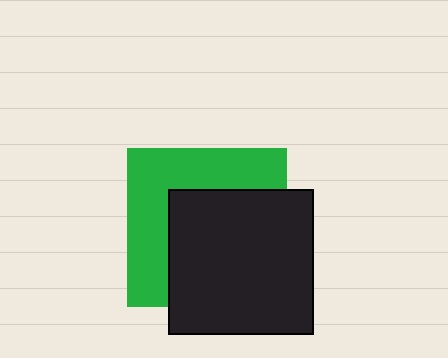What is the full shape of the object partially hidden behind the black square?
The partially hidden object is a green square.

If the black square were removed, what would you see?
You would see the complete green square.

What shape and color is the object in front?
The object in front is a black square.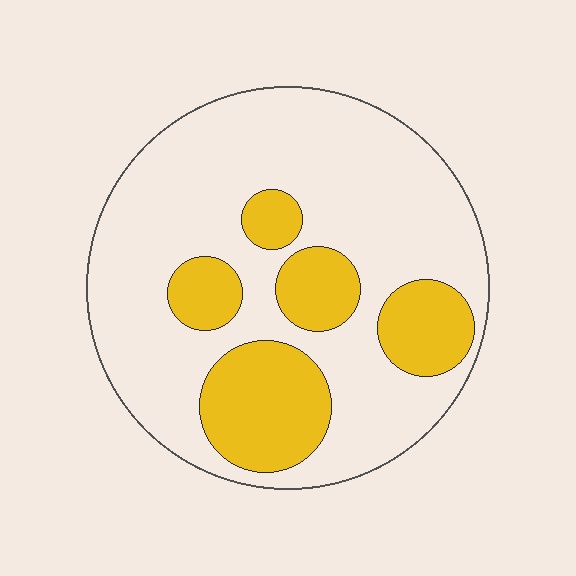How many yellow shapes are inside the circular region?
5.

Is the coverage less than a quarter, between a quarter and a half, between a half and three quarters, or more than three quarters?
Between a quarter and a half.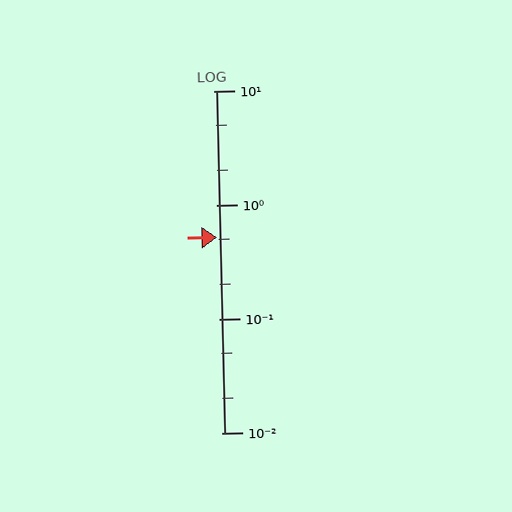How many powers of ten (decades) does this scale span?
The scale spans 3 decades, from 0.01 to 10.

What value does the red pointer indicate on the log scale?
The pointer indicates approximately 0.52.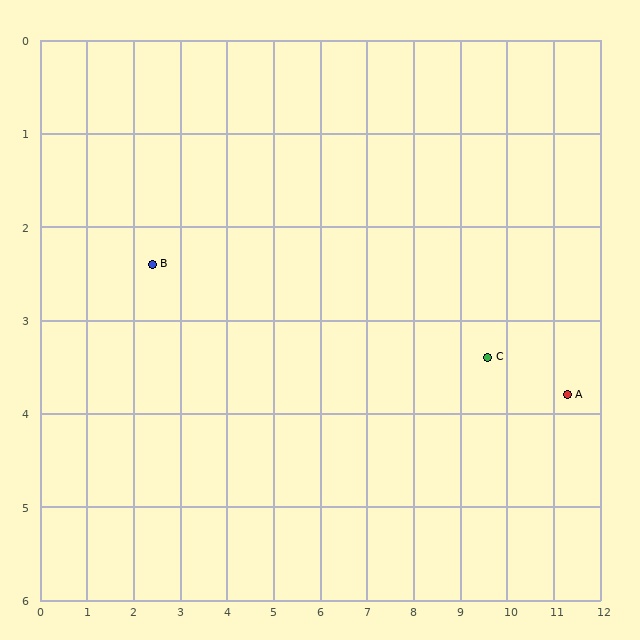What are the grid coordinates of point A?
Point A is at approximately (11.3, 3.8).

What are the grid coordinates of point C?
Point C is at approximately (9.6, 3.4).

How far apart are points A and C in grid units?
Points A and C are about 1.7 grid units apart.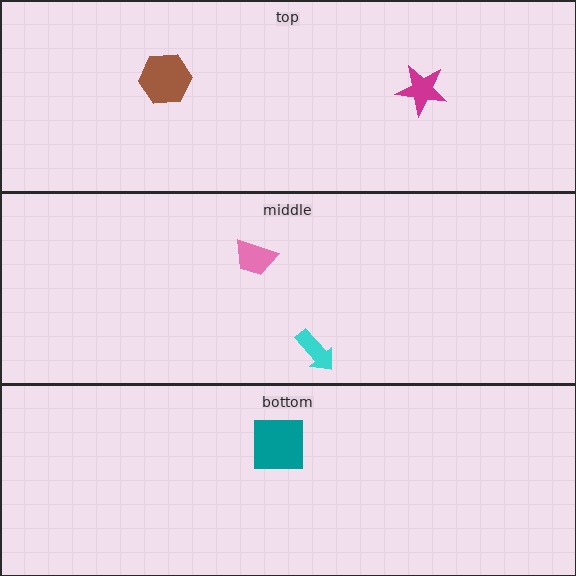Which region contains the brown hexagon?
The top region.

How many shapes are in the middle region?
2.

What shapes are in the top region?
The brown hexagon, the magenta star.